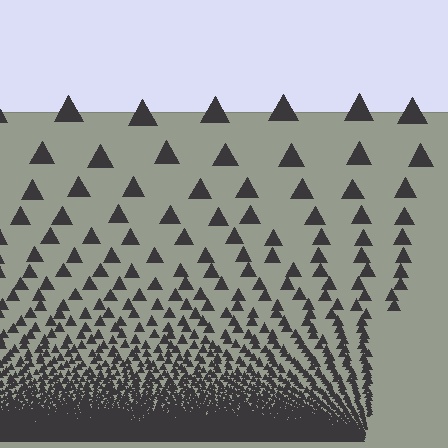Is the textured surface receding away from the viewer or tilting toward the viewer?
The surface appears to tilt toward the viewer. Texture elements get larger and sparser toward the top.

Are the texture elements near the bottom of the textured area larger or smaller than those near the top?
Smaller. The gradient is inverted — elements near the bottom are smaller and denser.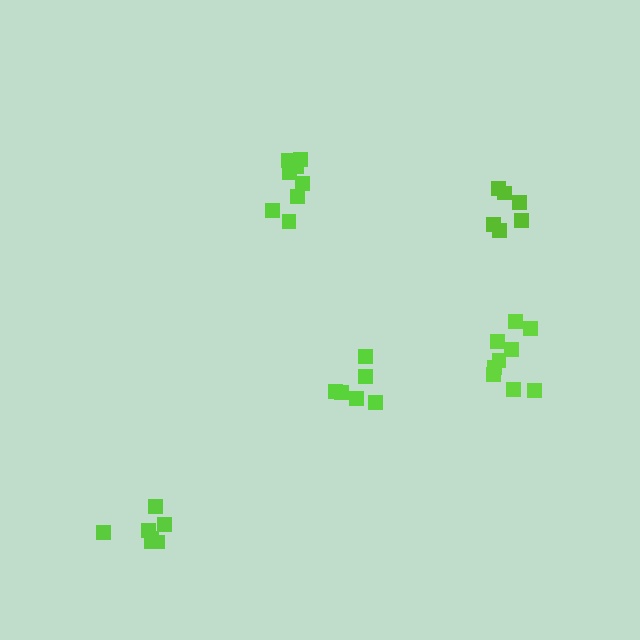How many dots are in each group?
Group 1: 8 dots, Group 2: 7 dots, Group 3: 6 dots, Group 4: 9 dots, Group 5: 6 dots (36 total).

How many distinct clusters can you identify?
There are 5 distinct clusters.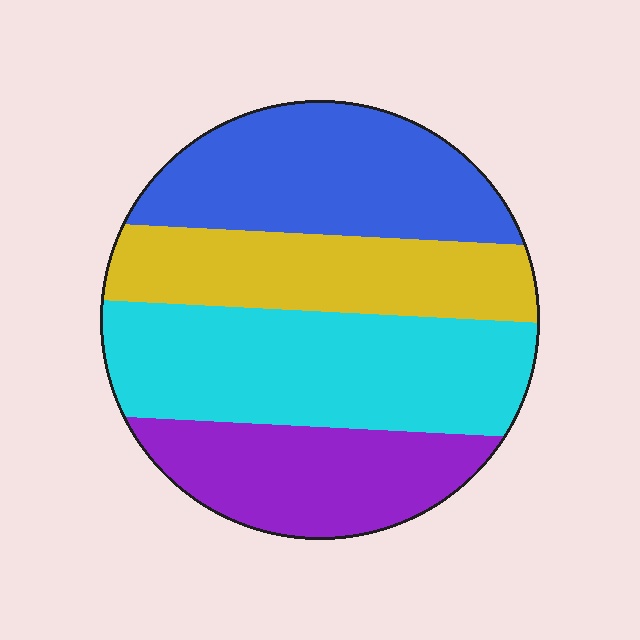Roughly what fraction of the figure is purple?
Purple takes up about one fifth (1/5) of the figure.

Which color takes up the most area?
Cyan, at roughly 30%.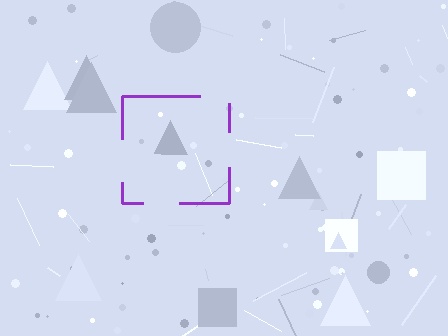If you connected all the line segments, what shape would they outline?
They would outline a square.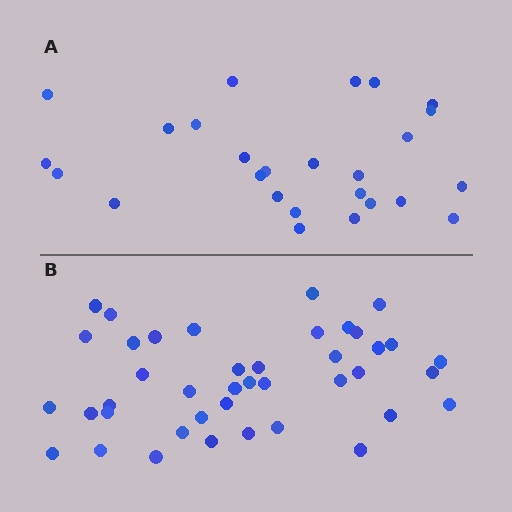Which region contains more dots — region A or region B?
Region B (the bottom region) has more dots.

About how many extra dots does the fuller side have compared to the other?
Region B has approximately 15 more dots than region A.